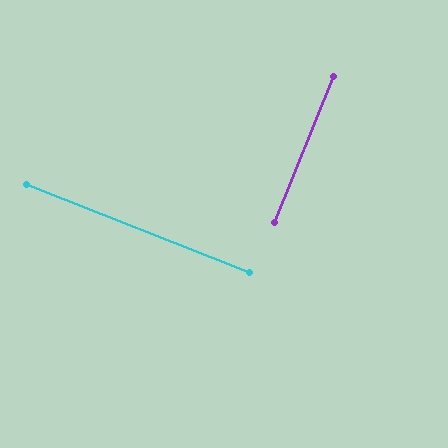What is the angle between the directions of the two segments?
Approximately 90 degrees.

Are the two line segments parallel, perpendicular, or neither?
Perpendicular — they meet at approximately 90°.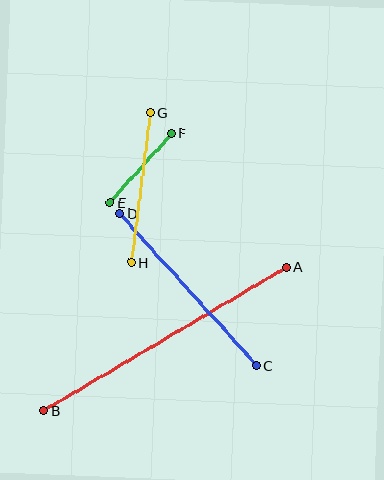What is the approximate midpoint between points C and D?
The midpoint is at approximately (188, 289) pixels.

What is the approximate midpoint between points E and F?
The midpoint is at approximately (141, 168) pixels.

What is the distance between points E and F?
The distance is approximately 92 pixels.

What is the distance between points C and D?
The distance is approximately 204 pixels.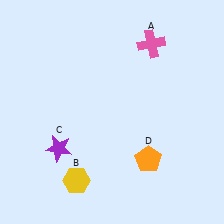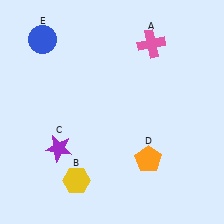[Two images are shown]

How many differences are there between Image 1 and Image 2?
There is 1 difference between the two images.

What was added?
A blue circle (E) was added in Image 2.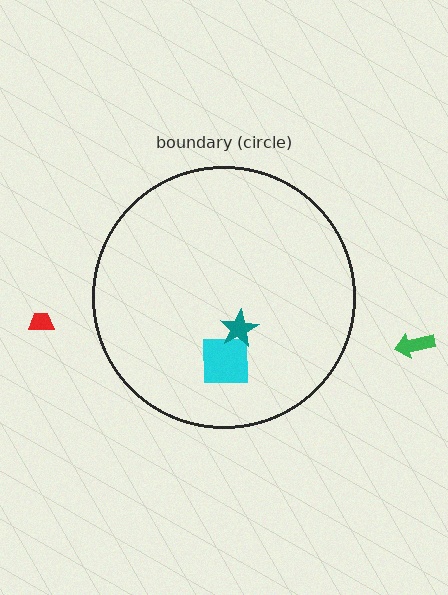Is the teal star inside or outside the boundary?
Inside.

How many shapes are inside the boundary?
2 inside, 2 outside.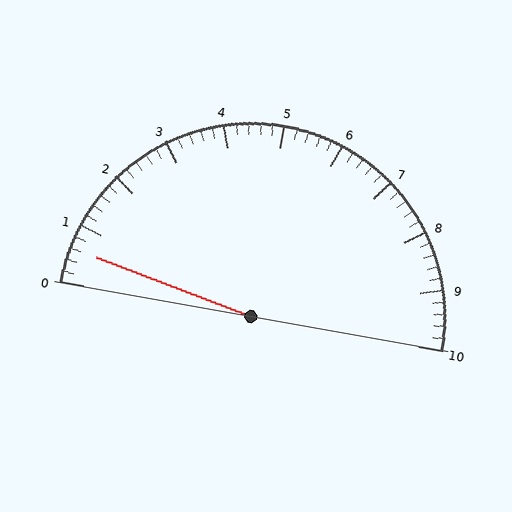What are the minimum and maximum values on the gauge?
The gauge ranges from 0 to 10.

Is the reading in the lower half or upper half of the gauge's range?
The reading is in the lower half of the range (0 to 10).